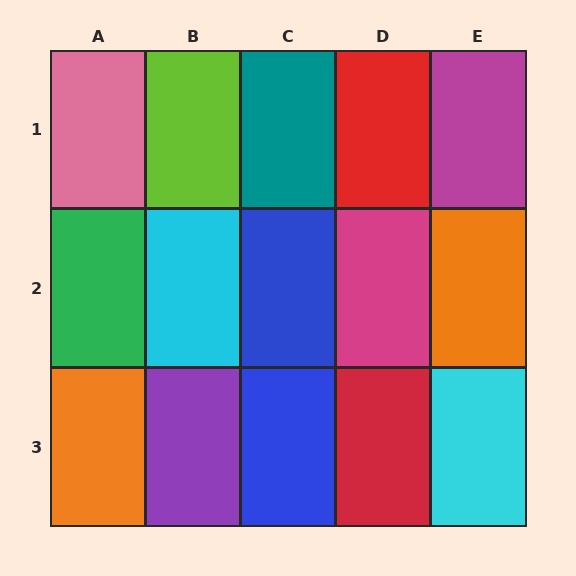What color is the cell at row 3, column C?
Blue.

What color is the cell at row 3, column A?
Orange.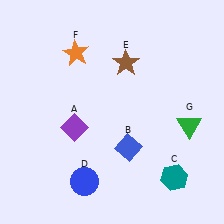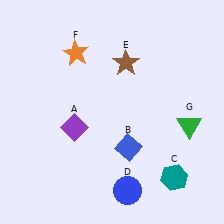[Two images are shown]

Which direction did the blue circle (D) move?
The blue circle (D) moved right.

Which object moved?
The blue circle (D) moved right.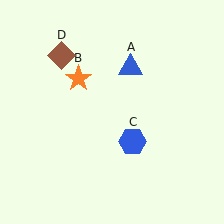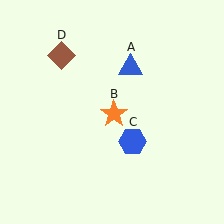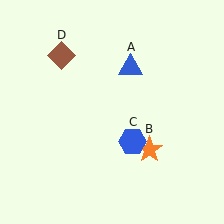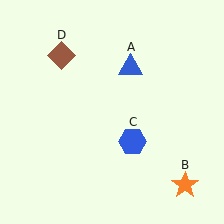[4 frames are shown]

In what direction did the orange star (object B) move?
The orange star (object B) moved down and to the right.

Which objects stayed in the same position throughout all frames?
Blue triangle (object A) and blue hexagon (object C) and brown diamond (object D) remained stationary.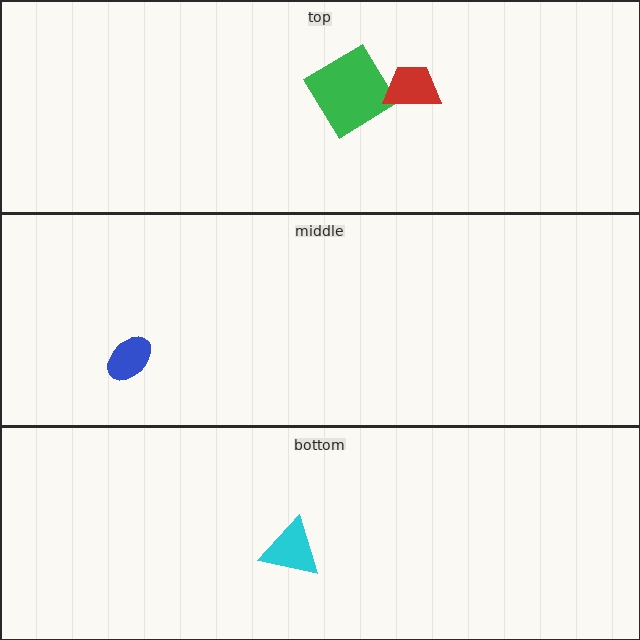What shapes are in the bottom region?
The cyan triangle.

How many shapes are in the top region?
2.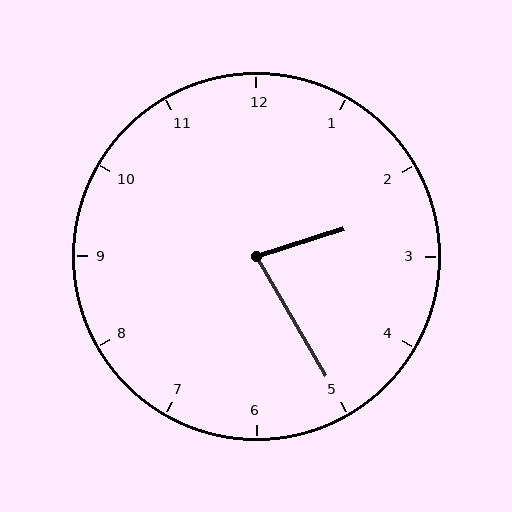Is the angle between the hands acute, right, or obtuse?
It is acute.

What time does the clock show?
2:25.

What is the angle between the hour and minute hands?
Approximately 78 degrees.